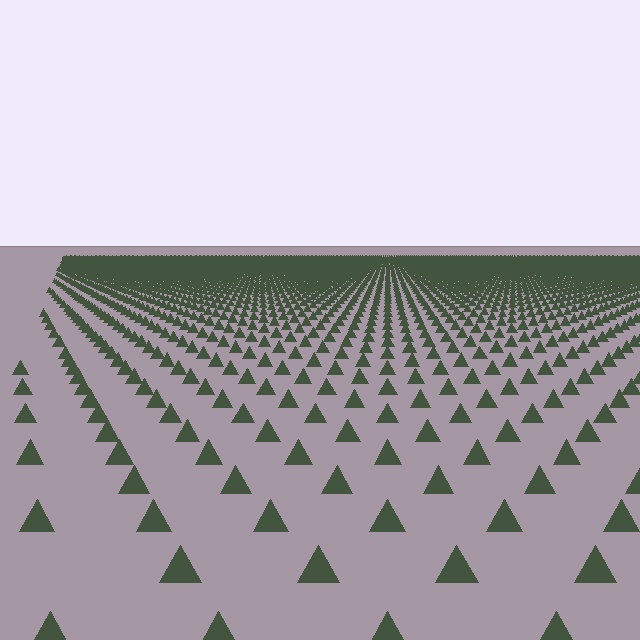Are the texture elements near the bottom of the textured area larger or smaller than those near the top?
Larger. Near the bottom, elements are closer to the viewer and appear at a bigger on-screen size.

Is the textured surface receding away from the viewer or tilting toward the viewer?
The surface is receding away from the viewer. Texture elements get smaller and denser toward the top.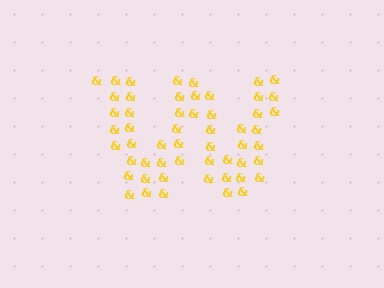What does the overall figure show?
The overall figure shows the letter W.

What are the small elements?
The small elements are ampersands.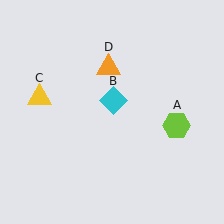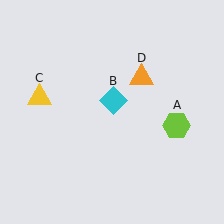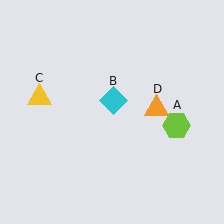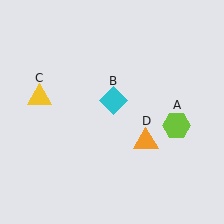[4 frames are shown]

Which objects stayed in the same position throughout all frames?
Lime hexagon (object A) and cyan diamond (object B) and yellow triangle (object C) remained stationary.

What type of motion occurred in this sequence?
The orange triangle (object D) rotated clockwise around the center of the scene.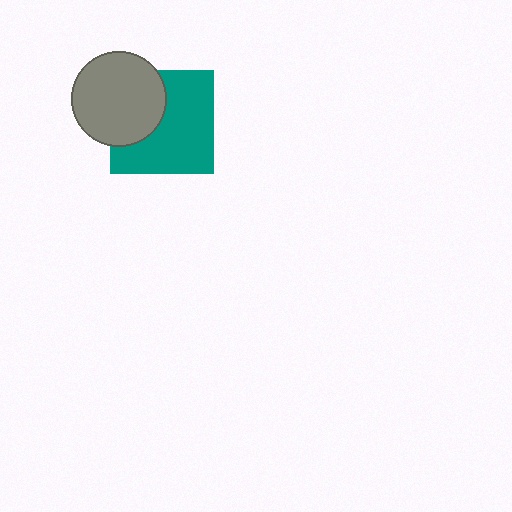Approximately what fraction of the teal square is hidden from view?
Roughly 36% of the teal square is hidden behind the gray circle.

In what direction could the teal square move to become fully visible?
The teal square could move right. That would shift it out from behind the gray circle entirely.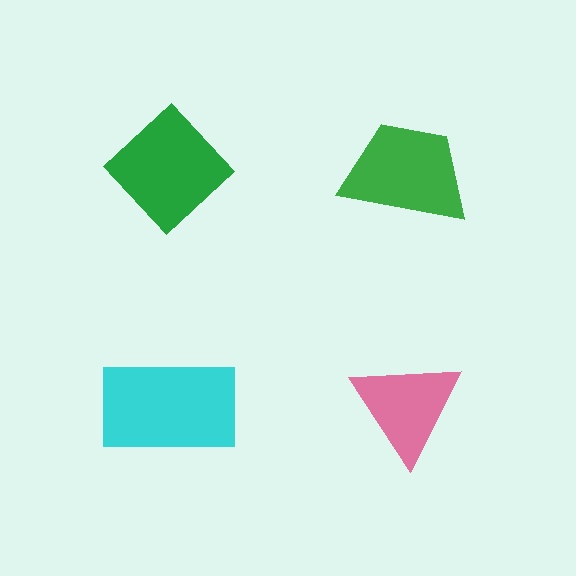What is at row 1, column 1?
A green diamond.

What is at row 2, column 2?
A pink triangle.